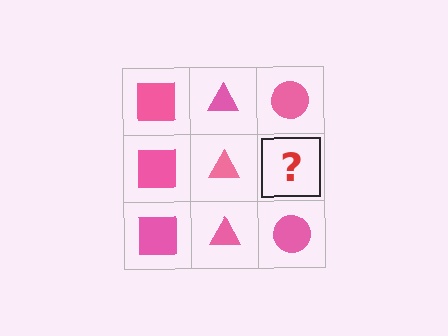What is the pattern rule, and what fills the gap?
The rule is that each column has a consistent shape. The gap should be filled with a pink circle.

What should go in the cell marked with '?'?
The missing cell should contain a pink circle.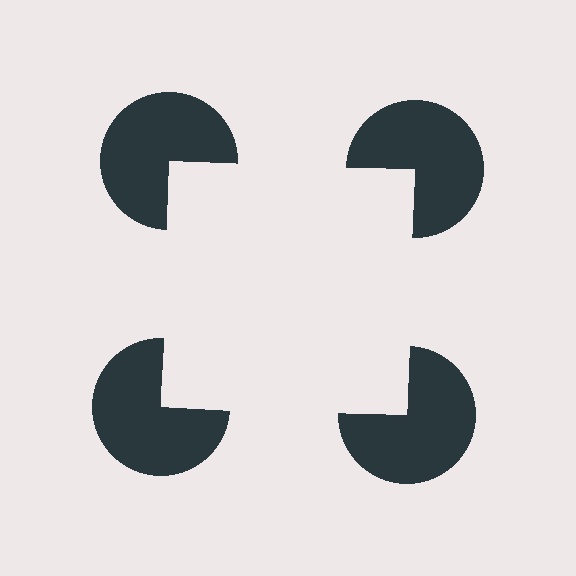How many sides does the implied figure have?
4 sides.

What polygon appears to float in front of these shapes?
An illusory square — its edges are inferred from the aligned wedge cuts in the pac-man discs, not physically drawn.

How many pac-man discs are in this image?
There are 4 — one at each vertex of the illusory square.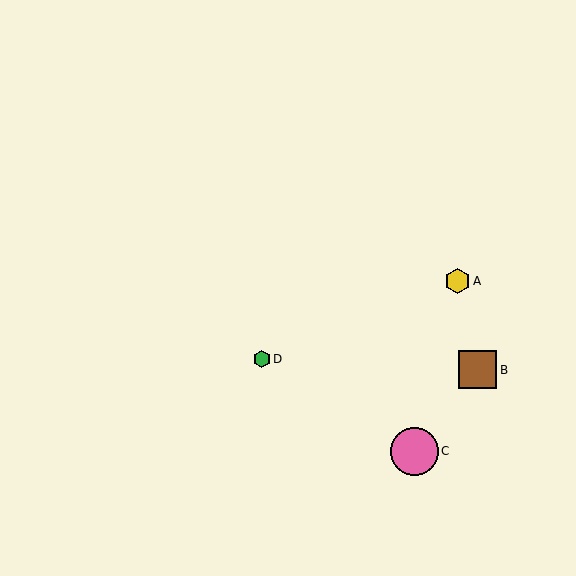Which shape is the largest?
The pink circle (labeled C) is the largest.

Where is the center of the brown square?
The center of the brown square is at (478, 370).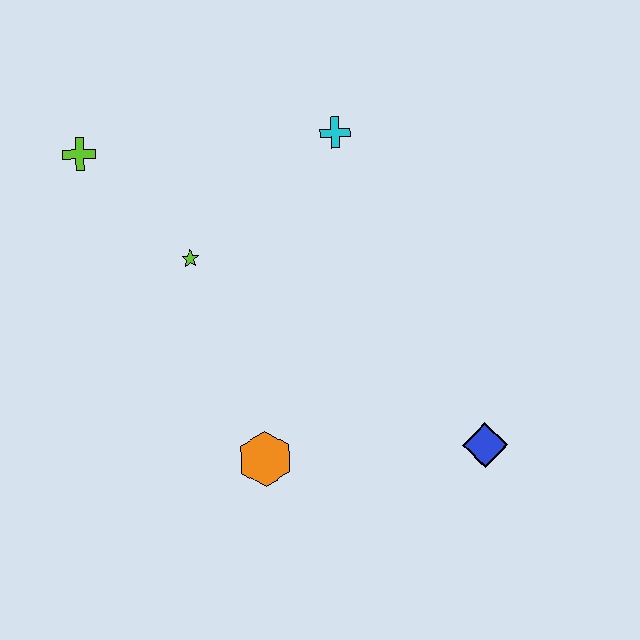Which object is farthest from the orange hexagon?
The lime cross is farthest from the orange hexagon.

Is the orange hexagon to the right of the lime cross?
Yes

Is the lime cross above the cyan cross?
No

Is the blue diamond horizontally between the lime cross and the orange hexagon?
No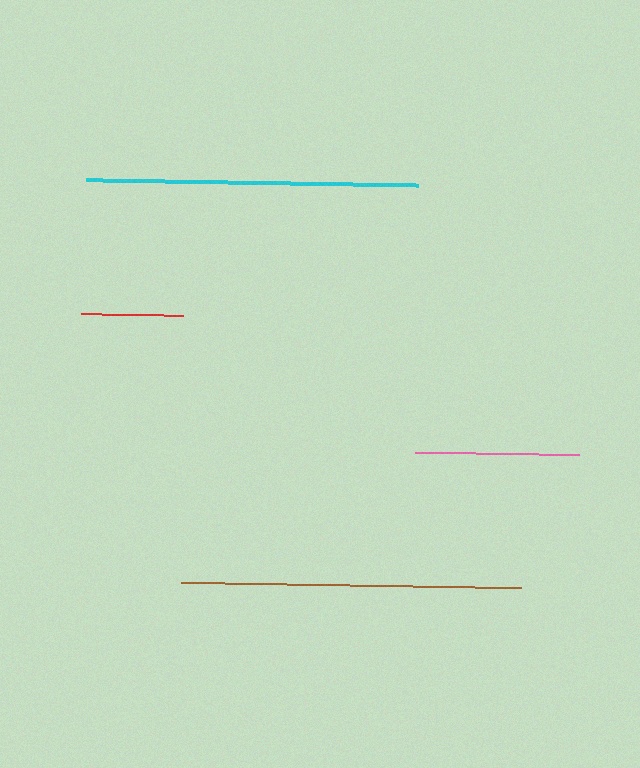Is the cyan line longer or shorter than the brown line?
The brown line is longer than the cyan line.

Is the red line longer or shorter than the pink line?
The pink line is longer than the red line.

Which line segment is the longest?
The brown line is the longest at approximately 340 pixels.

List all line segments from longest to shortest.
From longest to shortest: brown, cyan, pink, red.